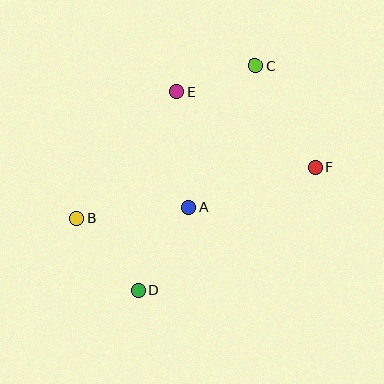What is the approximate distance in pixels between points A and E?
The distance between A and E is approximately 116 pixels.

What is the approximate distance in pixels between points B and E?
The distance between B and E is approximately 161 pixels.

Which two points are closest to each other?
Points C and E are closest to each other.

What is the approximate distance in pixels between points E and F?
The distance between E and F is approximately 158 pixels.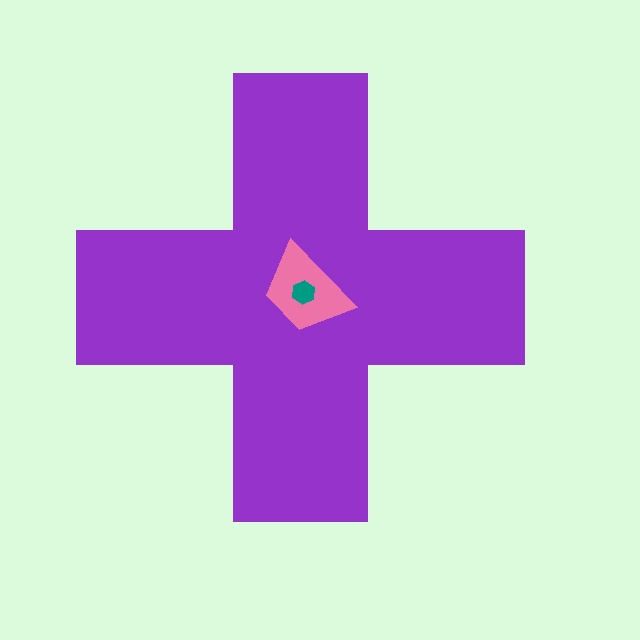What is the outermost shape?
The purple cross.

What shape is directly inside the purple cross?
The pink trapezoid.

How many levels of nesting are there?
3.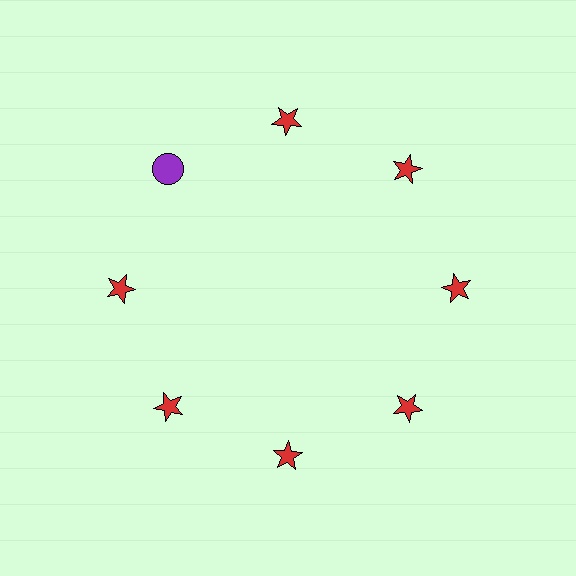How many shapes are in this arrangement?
There are 8 shapes arranged in a ring pattern.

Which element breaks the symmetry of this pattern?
The purple circle at roughly the 10 o'clock position breaks the symmetry. All other shapes are red stars.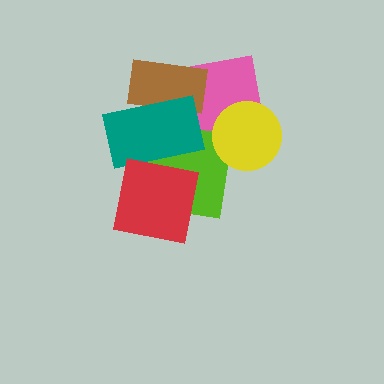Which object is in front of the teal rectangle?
The red square is in front of the teal rectangle.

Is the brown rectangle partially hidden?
Yes, it is partially covered by another shape.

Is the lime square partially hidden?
Yes, it is partially covered by another shape.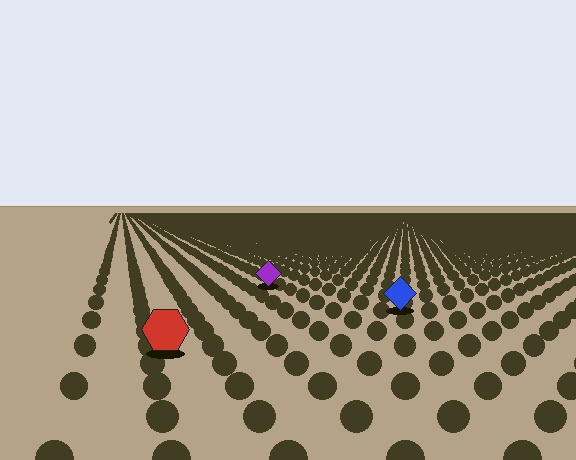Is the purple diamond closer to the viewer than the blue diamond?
No. The blue diamond is closer — you can tell from the texture gradient: the ground texture is coarser near it.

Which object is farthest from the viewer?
The purple diamond is farthest from the viewer. It appears smaller and the ground texture around it is denser.